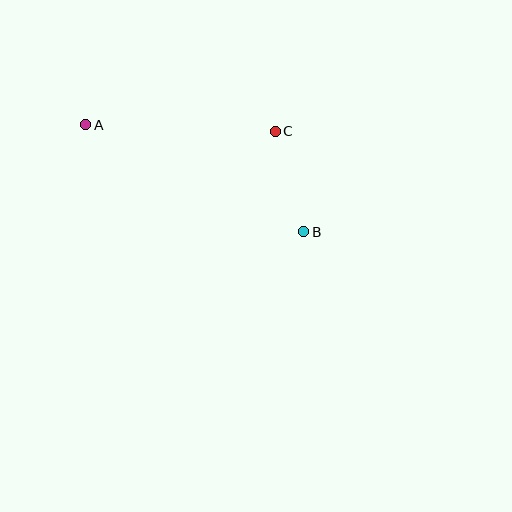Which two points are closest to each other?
Points B and C are closest to each other.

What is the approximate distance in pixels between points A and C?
The distance between A and C is approximately 189 pixels.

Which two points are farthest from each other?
Points A and B are farthest from each other.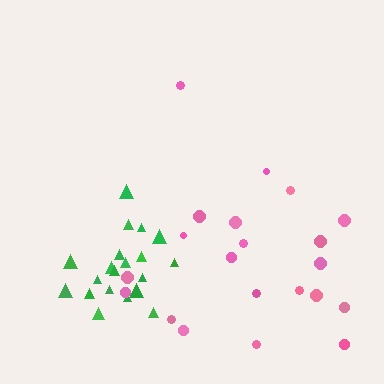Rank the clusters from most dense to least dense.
green, pink.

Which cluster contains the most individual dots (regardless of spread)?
Pink (24).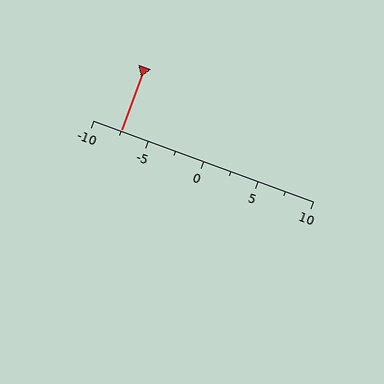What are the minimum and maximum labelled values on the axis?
The axis runs from -10 to 10.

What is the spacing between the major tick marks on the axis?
The major ticks are spaced 5 apart.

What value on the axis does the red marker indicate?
The marker indicates approximately -7.5.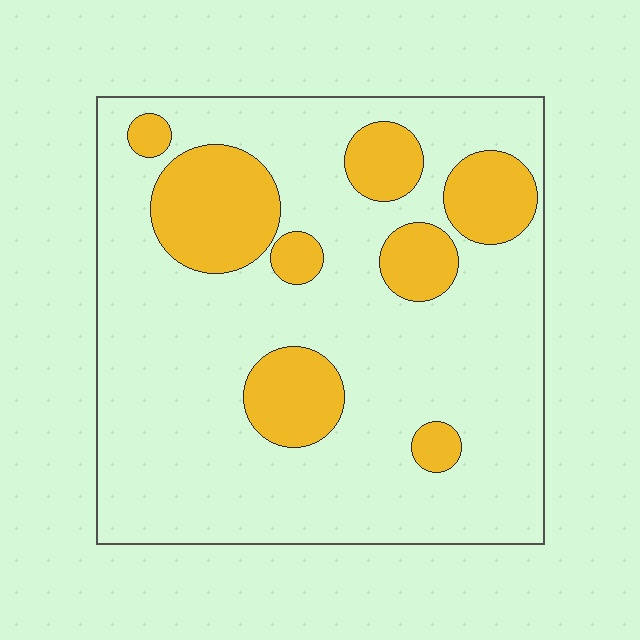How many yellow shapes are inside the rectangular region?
8.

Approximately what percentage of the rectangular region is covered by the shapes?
Approximately 20%.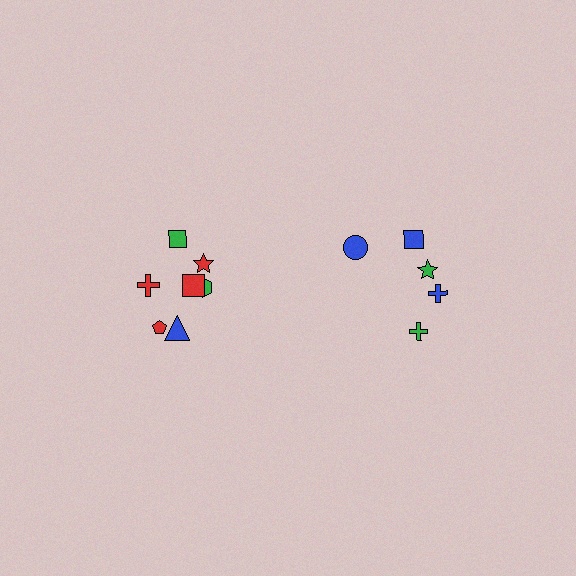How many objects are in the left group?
There are 7 objects.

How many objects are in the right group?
There are 5 objects.